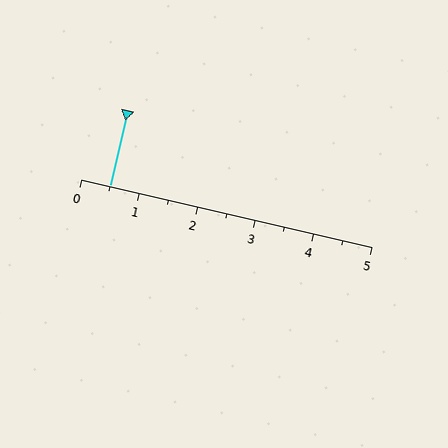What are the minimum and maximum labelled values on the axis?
The axis runs from 0 to 5.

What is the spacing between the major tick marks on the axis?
The major ticks are spaced 1 apart.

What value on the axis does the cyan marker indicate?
The marker indicates approximately 0.5.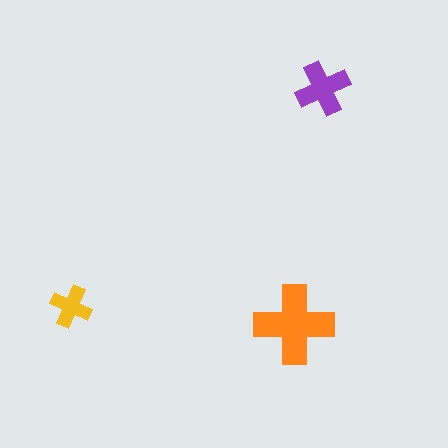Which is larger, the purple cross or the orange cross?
The orange one.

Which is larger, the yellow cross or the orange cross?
The orange one.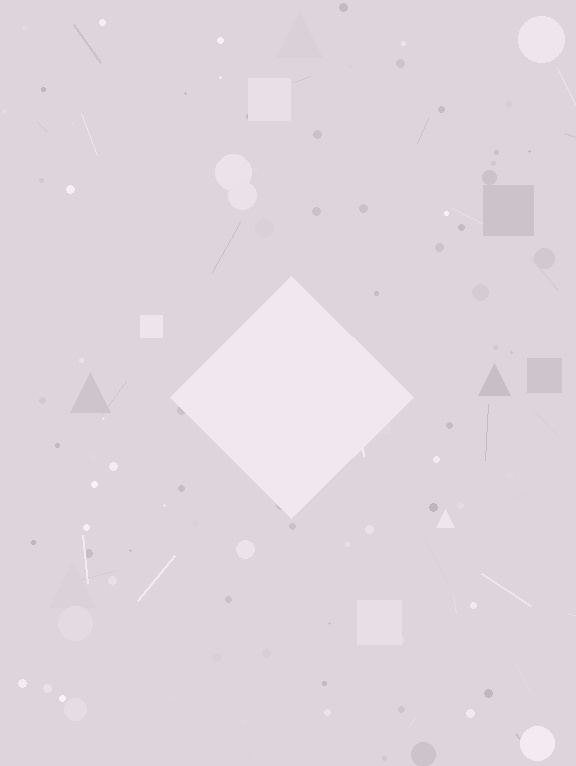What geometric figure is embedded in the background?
A diamond is embedded in the background.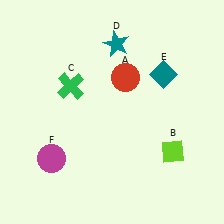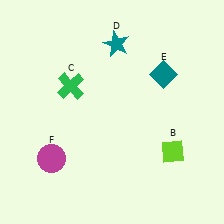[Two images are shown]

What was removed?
The red circle (A) was removed in Image 2.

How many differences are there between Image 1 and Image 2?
There is 1 difference between the two images.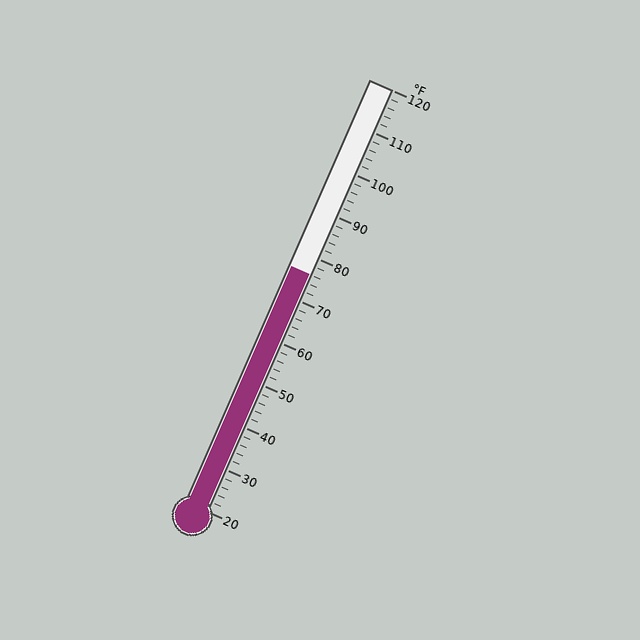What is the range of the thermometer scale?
The thermometer scale ranges from 20°F to 120°F.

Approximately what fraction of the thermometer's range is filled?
The thermometer is filled to approximately 55% of its range.